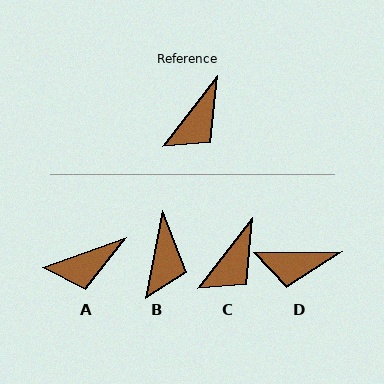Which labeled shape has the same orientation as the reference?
C.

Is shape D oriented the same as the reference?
No, it is off by about 52 degrees.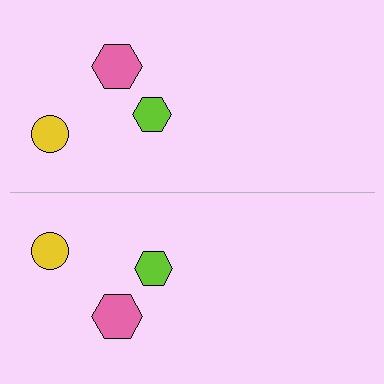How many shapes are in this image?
There are 6 shapes in this image.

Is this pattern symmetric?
Yes, this pattern has bilateral (reflection) symmetry.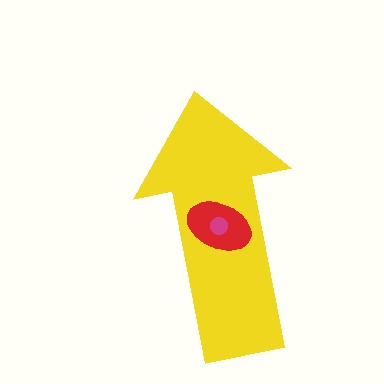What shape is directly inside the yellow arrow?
The red ellipse.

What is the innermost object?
The magenta circle.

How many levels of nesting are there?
3.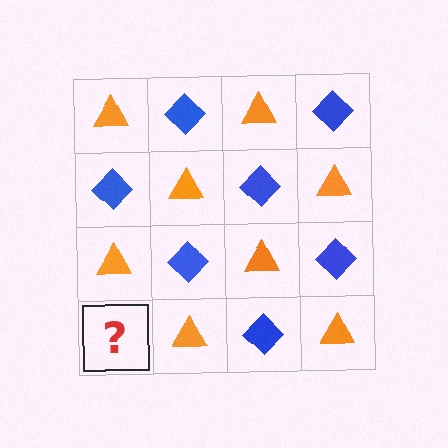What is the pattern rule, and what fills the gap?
The rule is that it alternates orange triangle and blue diamond in a checkerboard pattern. The gap should be filled with a blue diamond.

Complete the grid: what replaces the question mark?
The question mark should be replaced with a blue diamond.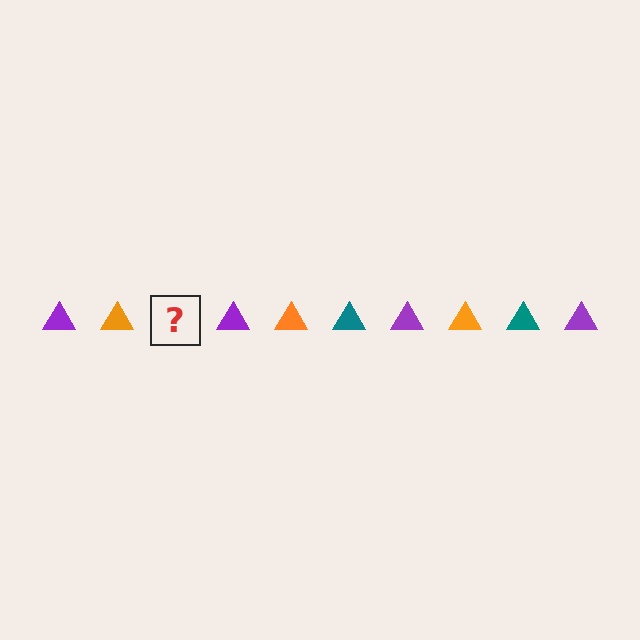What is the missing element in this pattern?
The missing element is a teal triangle.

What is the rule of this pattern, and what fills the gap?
The rule is that the pattern cycles through purple, orange, teal triangles. The gap should be filled with a teal triangle.